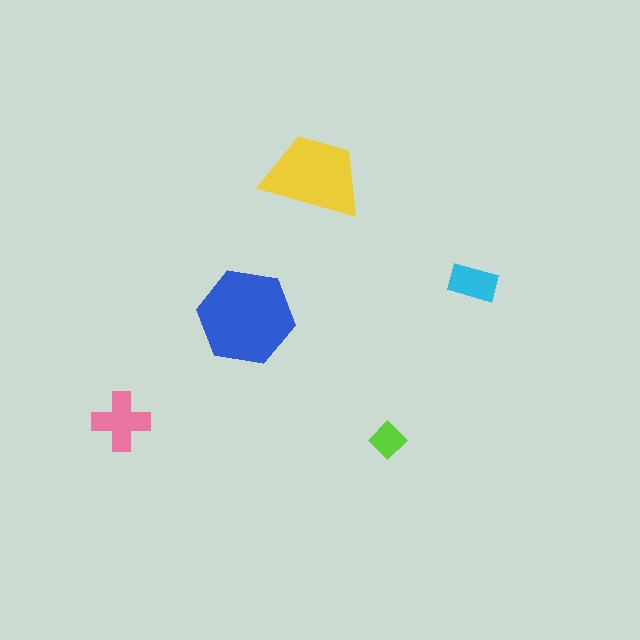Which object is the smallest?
The lime diamond.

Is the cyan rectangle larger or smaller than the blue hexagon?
Smaller.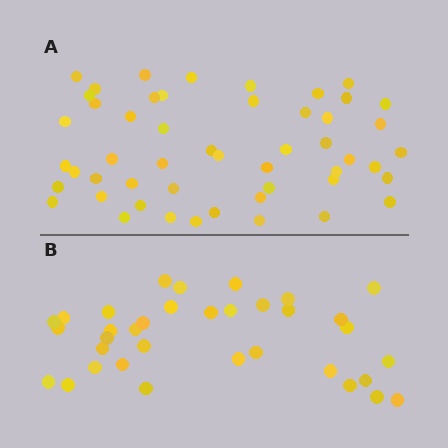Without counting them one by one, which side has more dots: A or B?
Region A (the top region) has more dots.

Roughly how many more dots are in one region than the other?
Region A has approximately 15 more dots than region B.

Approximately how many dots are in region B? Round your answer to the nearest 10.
About 40 dots. (The exact count is 35, which rounds to 40.)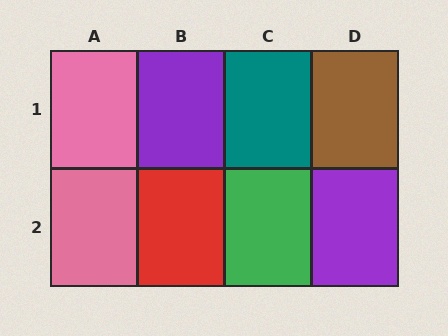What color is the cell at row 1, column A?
Pink.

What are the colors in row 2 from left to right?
Pink, red, green, purple.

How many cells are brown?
1 cell is brown.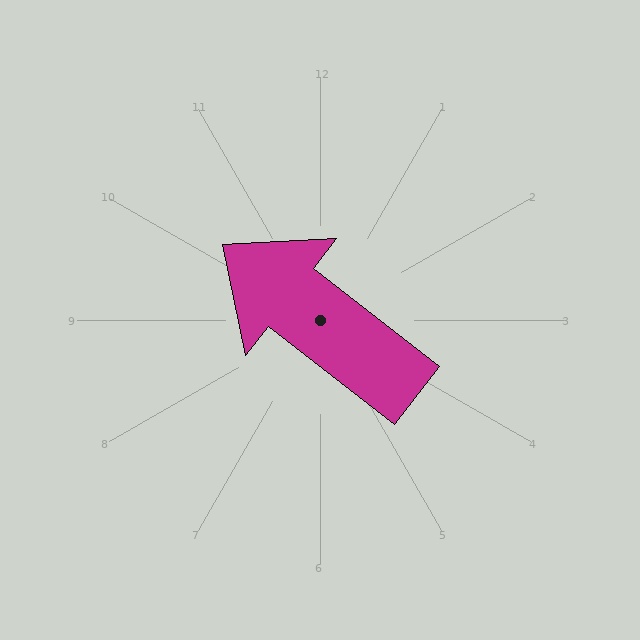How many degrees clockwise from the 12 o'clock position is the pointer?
Approximately 308 degrees.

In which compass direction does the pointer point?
Northwest.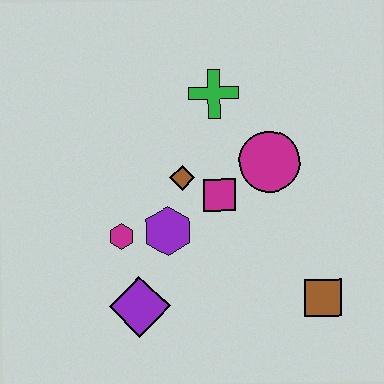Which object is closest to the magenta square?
The brown diamond is closest to the magenta square.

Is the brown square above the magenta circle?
No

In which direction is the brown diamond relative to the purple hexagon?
The brown diamond is above the purple hexagon.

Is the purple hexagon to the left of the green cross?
Yes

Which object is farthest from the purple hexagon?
The brown square is farthest from the purple hexagon.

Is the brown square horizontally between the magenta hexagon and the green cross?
No